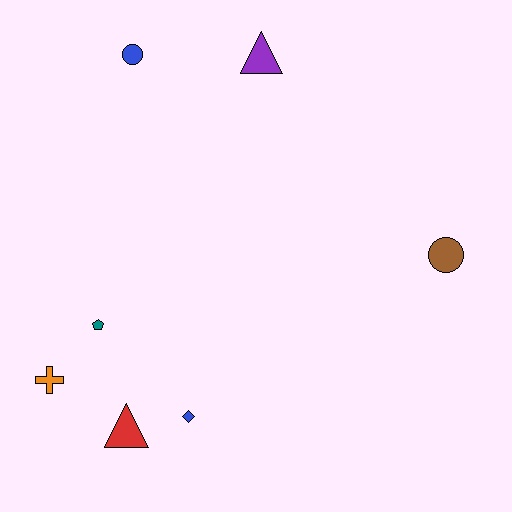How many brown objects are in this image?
There is 1 brown object.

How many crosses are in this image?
There is 1 cross.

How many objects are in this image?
There are 7 objects.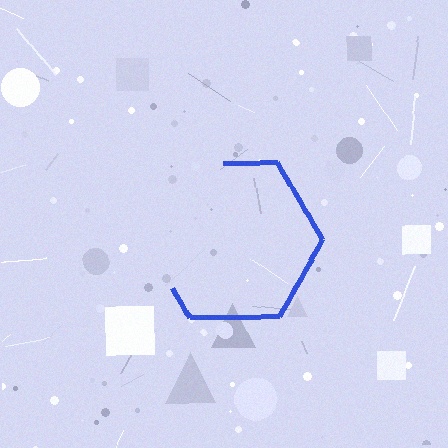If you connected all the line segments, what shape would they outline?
They would outline a hexagon.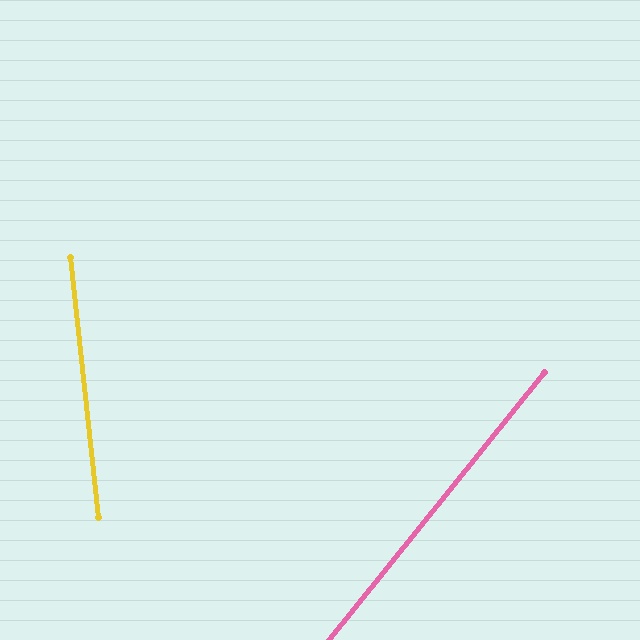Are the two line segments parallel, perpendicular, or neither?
Neither parallel nor perpendicular — they differ by about 45°.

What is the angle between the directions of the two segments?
Approximately 45 degrees.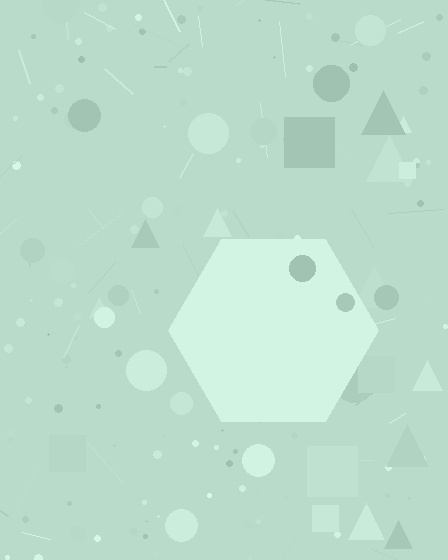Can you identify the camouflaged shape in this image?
The camouflaged shape is a hexagon.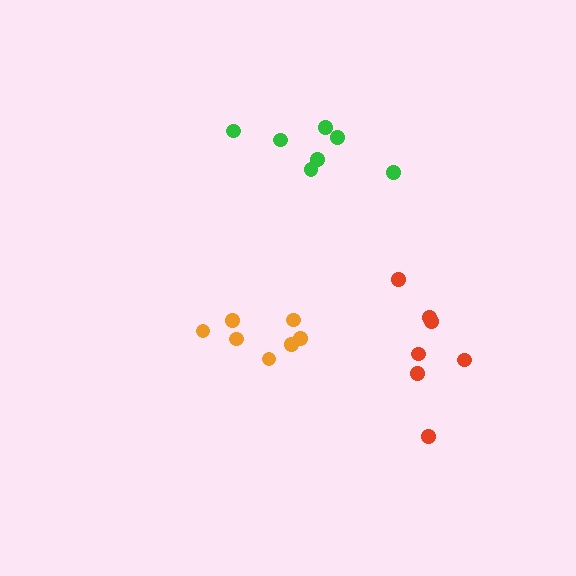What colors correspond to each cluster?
The clusters are colored: green, red, orange.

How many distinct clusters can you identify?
There are 3 distinct clusters.